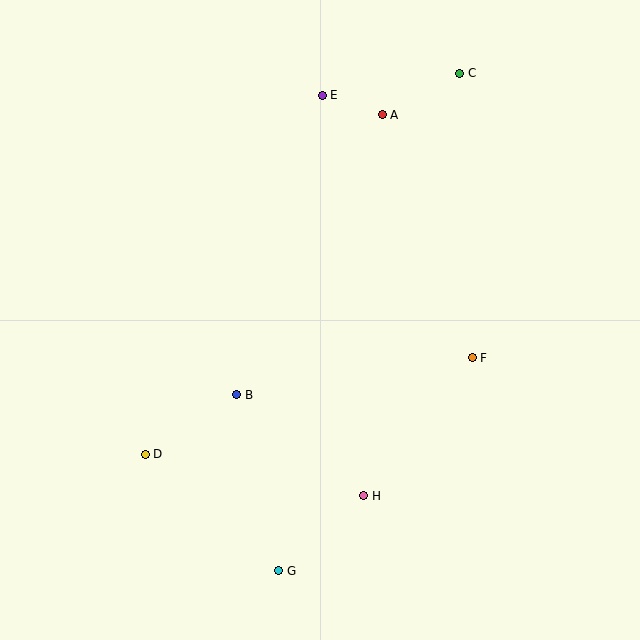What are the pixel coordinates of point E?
Point E is at (322, 95).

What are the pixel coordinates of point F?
Point F is at (472, 358).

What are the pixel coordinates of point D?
Point D is at (145, 454).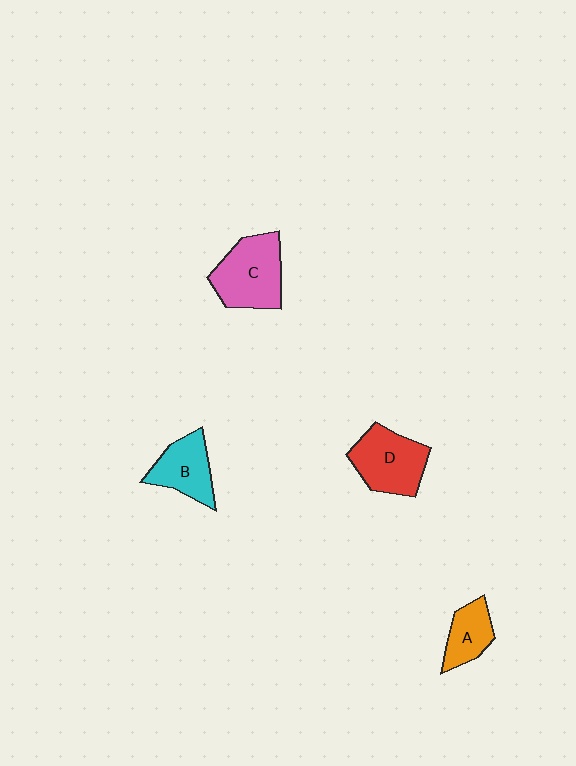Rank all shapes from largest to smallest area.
From largest to smallest: C (pink), D (red), B (cyan), A (orange).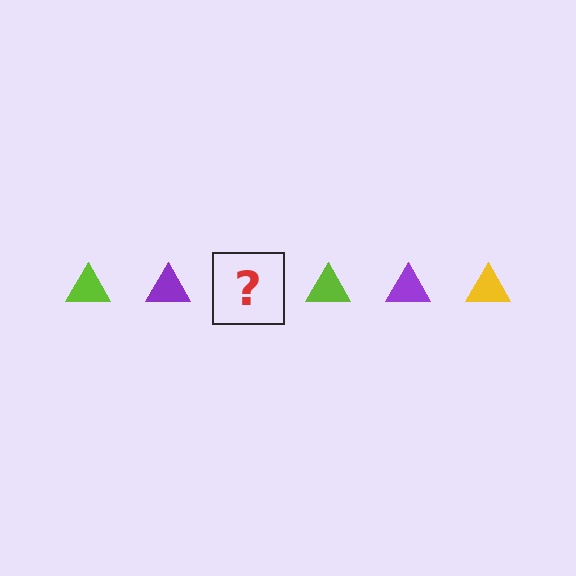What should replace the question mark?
The question mark should be replaced with a yellow triangle.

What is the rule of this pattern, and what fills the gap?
The rule is that the pattern cycles through lime, purple, yellow triangles. The gap should be filled with a yellow triangle.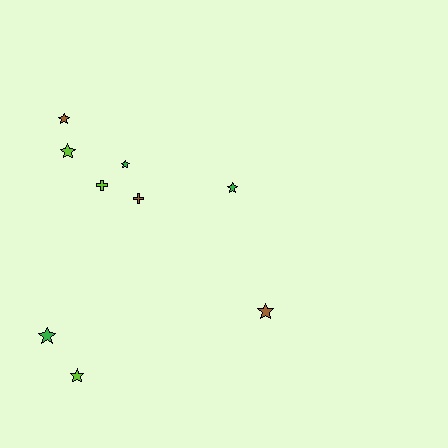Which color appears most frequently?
Brown, with 3 objects.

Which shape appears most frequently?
Star, with 7 objects.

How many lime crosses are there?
There is 1 lime cross.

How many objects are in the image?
There are 9 objects.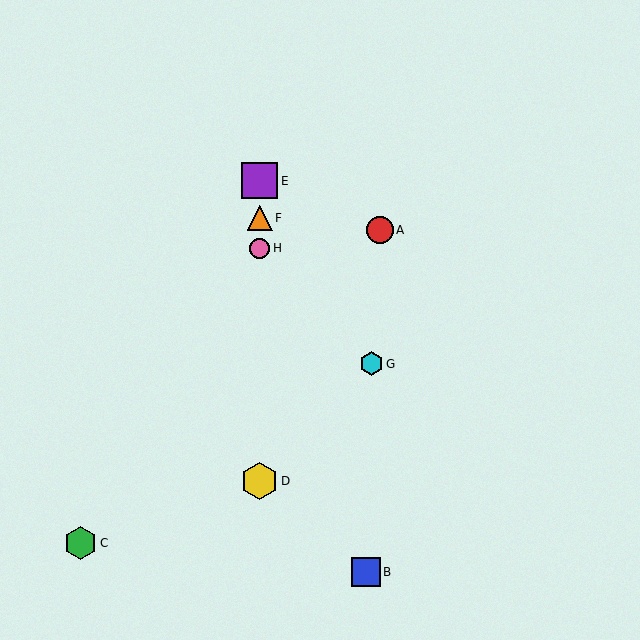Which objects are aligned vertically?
Objects D, E, F, H are aligned vertically.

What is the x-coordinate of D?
Object D is at x≈260.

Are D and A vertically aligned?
No, D is at x≈260 and A is at x≈380.